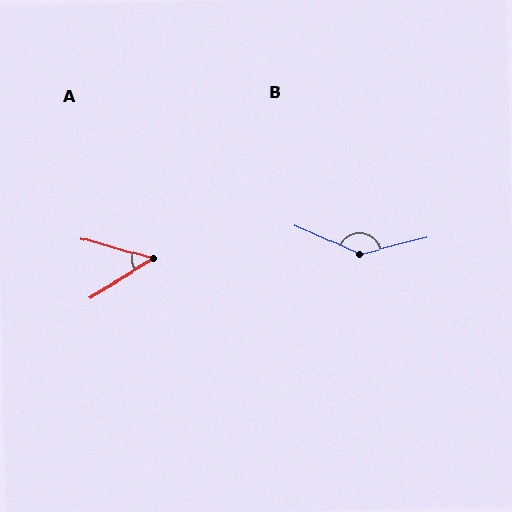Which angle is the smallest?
A, at approximately 47 degrees.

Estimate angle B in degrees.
Approximately 142 degrees.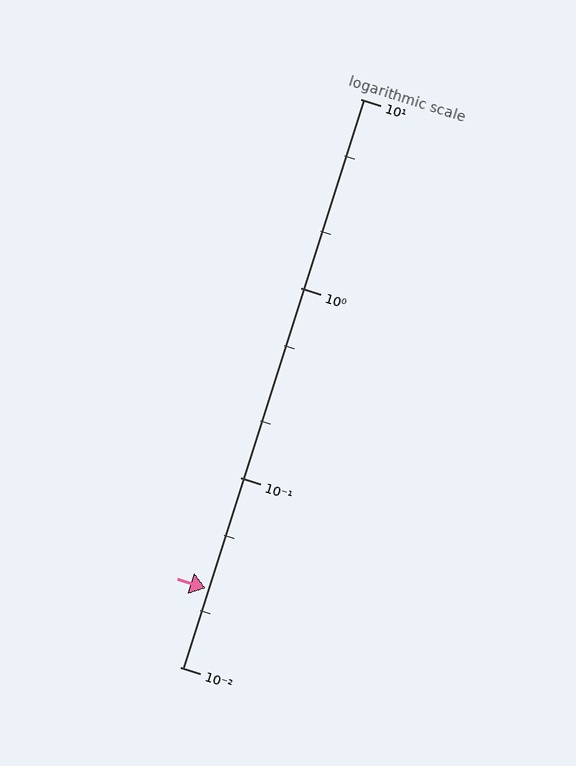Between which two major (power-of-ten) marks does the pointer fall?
The pointer is between 0.01 and 0.1.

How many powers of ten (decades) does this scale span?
The scale spans 3 decades, from 0.01 to 10.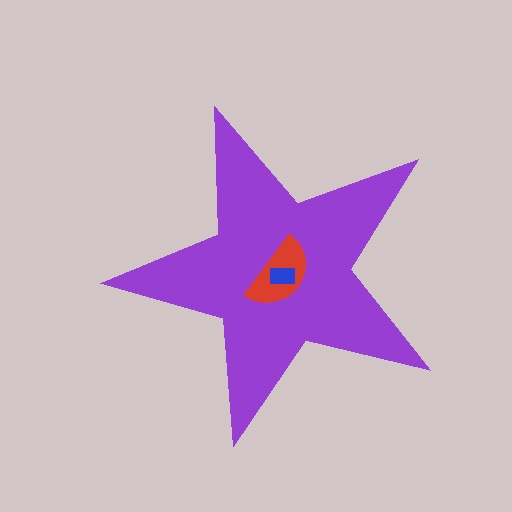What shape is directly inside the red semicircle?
The blue rectangle.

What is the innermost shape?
The blue rectangle.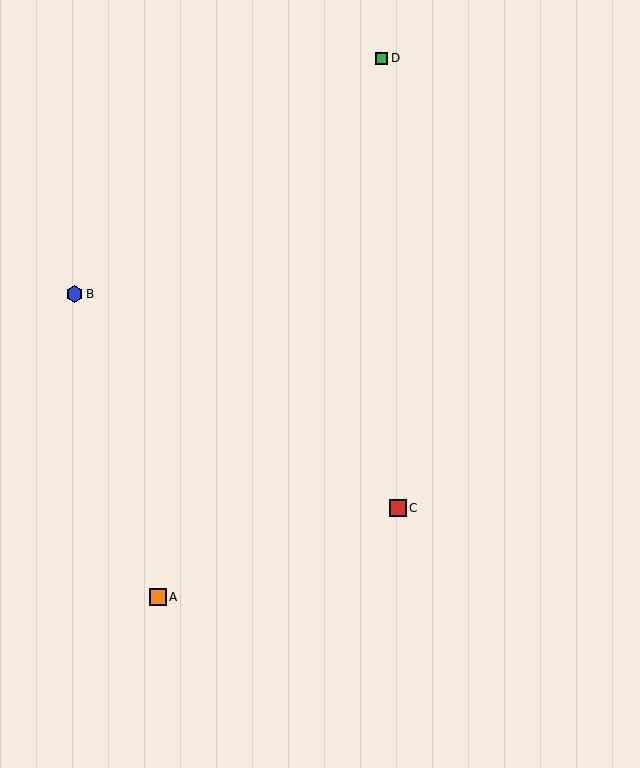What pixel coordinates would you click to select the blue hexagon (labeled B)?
Click at (75, 294) to select the blue hexagon B.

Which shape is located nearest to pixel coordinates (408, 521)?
The red square (labeled C) at (398, 508) is nearest to that location.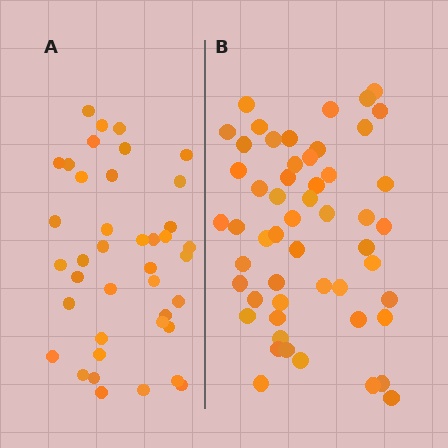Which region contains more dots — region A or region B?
Region B (the right region) has more dots.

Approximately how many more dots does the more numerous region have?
Region B has approximately 15 more dots than region A.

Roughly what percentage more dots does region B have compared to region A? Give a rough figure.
About 30% more.